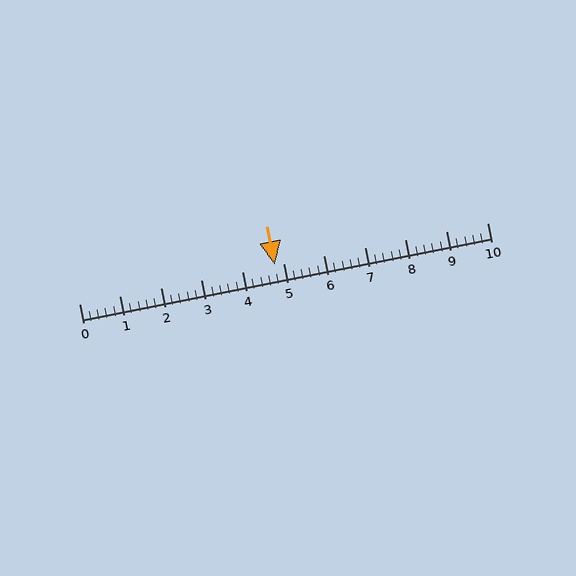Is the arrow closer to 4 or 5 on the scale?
The arrow is closer to 5.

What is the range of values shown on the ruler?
The ruler shows values from 0 to 10.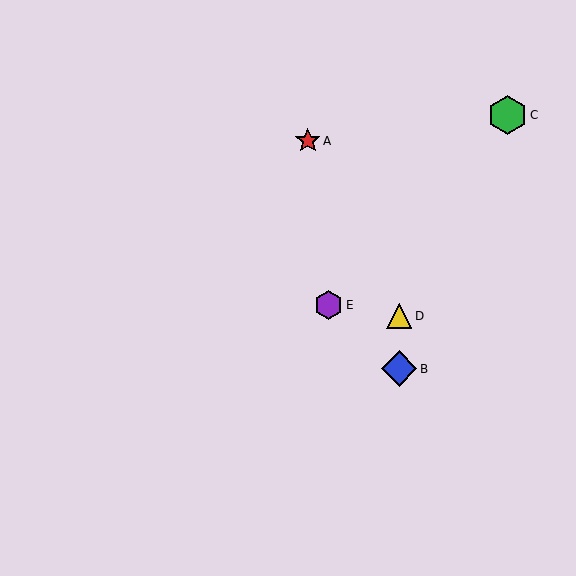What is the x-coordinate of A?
Object A is at x≈308.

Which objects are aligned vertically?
Objects B, D are aligned vertically.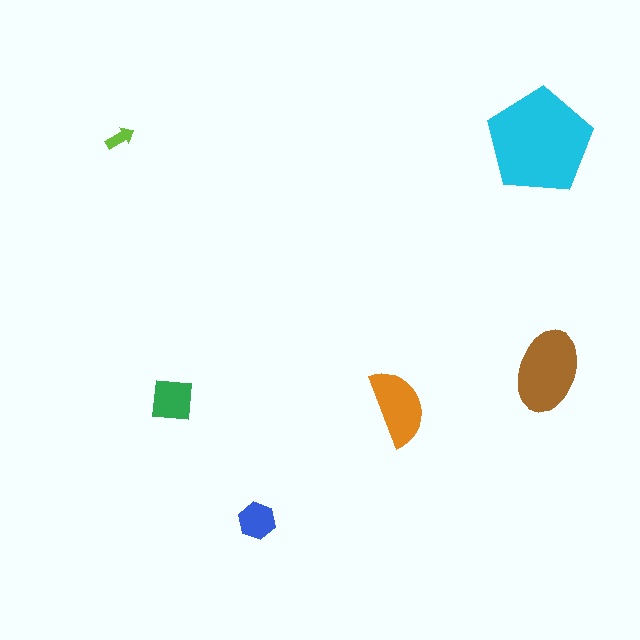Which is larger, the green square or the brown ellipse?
The brown ellipse.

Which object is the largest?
The cyan pentagon.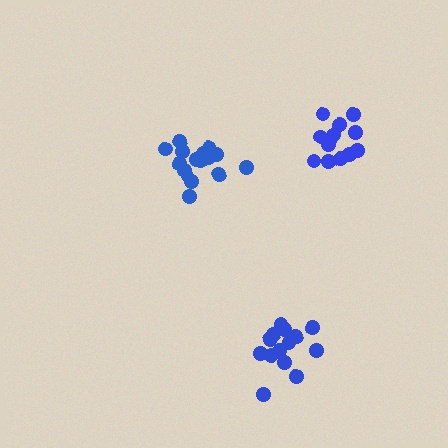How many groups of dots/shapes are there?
There are 3 groups.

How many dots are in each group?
Group 1: 16 dots, Group 2: 14 dots, Group 3: 13 dots (43 total).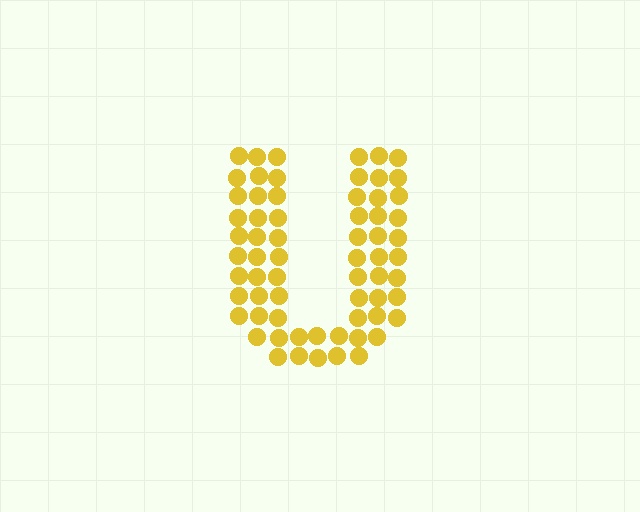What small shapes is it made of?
It is made of small circles.